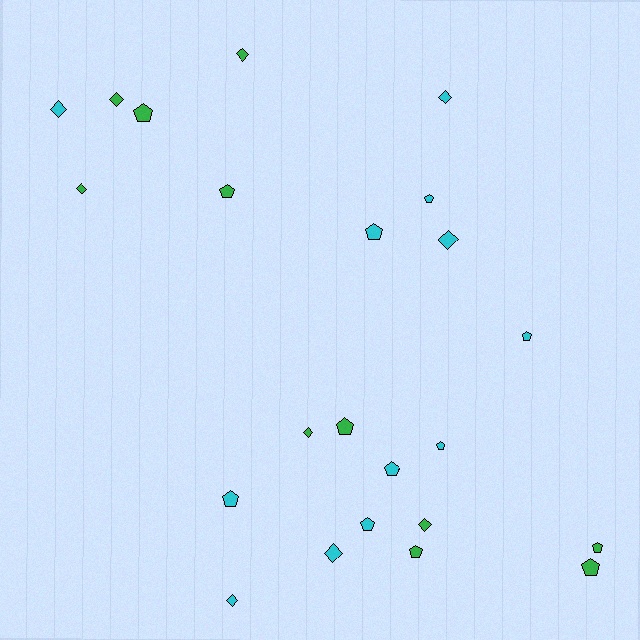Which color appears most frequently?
Cyan, with 12 objects.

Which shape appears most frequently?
Pentagon, with 13 objects.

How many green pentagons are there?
There are 6 green pentagons.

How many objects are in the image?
There are 23 objects.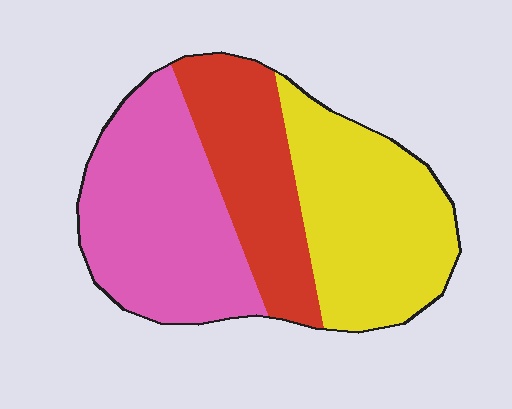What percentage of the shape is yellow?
Yellow covers around 35% of the shape.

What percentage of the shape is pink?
Pink covers around 40% of the shape.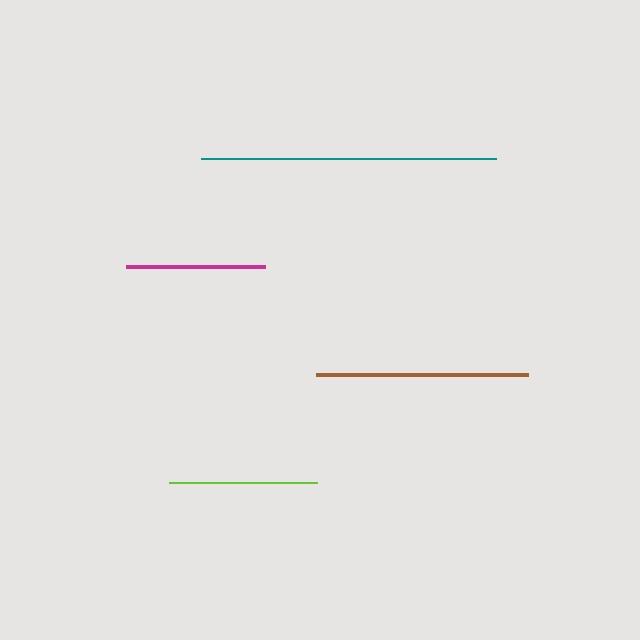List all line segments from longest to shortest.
From longest to shortest: teal, brown, lime, magenta.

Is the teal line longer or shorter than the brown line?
The teal line is longer than the brown line.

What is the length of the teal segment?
The teal segment is approximately 294 pixels long.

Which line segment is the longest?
The teal line is the longest at approximately 294 pixels.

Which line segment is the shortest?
The magenta line is the shortest at approximately 140 pixels.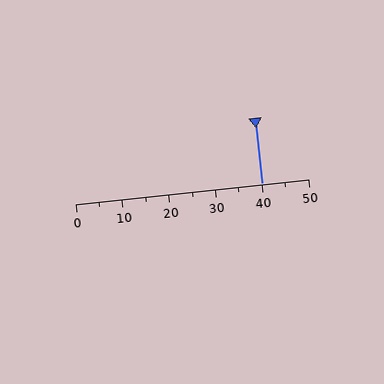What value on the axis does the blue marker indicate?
The marker indicates approximately 40.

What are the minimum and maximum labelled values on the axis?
The axis runs from 0 to 50.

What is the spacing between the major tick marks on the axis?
The major ticks are spaced 10 apart.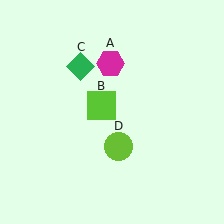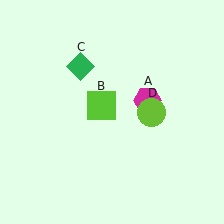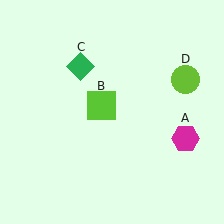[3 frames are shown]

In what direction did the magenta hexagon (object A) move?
The magenta hexagon (object A) moved down and to the right.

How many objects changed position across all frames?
2 objects changed position: magenta hexagon (object A), lime circle (object D).